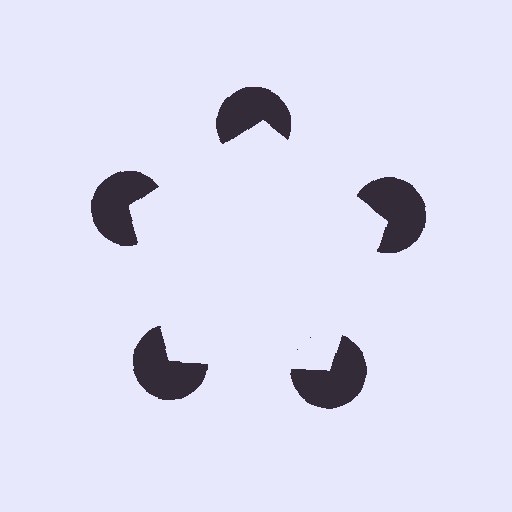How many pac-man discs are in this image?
There are 5 — one at each vertex of the illusory pentagon.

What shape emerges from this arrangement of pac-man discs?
An illusory pentagon — its edges are inferred from the aligned wedge cuts in the pac-man discs, not physically drawn.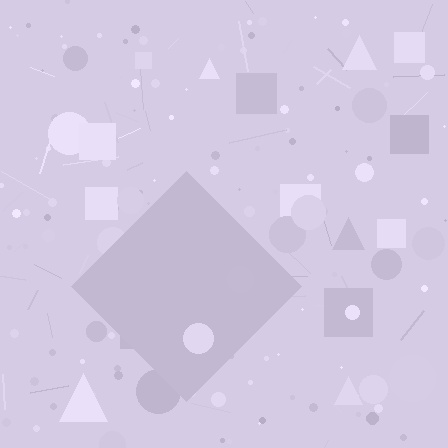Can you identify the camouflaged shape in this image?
The camouflaged shape is a diamond.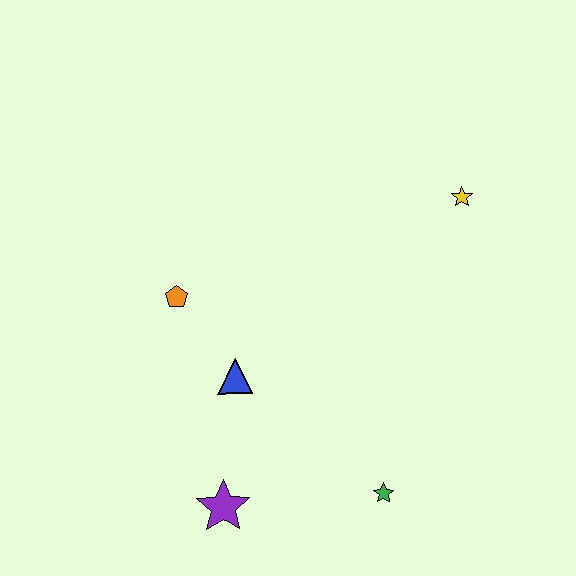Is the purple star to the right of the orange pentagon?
Yes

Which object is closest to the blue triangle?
The orange pentagon is closest to the blue triangle.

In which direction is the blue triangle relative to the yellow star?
The blue triangle is to the left of the yellow star.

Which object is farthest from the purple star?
The yellow star is farthest from the purple star.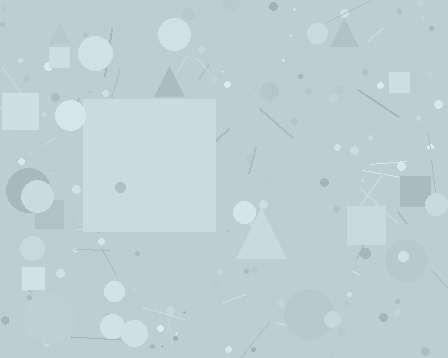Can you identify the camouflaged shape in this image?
The camouflaged shape is a square.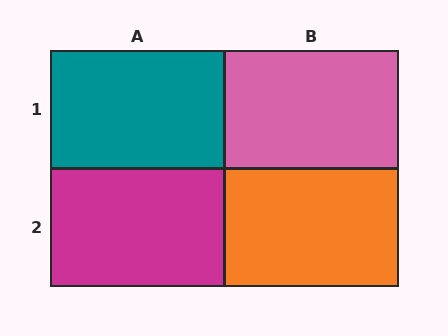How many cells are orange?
1 cell is orange.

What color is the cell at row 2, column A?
Magenta.